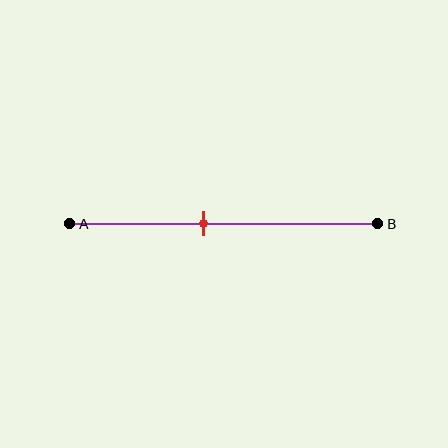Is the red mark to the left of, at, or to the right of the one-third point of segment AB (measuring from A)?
The red mark is to the right of the one-third point of segment AB.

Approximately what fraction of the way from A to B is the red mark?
The red mark is approximately 45% of the way from A to B.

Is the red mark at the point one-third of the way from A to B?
No, the mark is at about 45% from A, not at the 33% one-third point.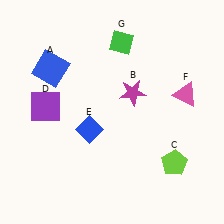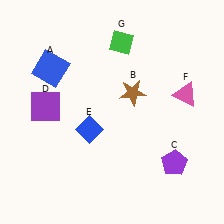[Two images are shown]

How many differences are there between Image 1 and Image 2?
There are 2 differences between the two images.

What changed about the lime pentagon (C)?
In Image 1, C is lime. In Image 2, it changed to purple.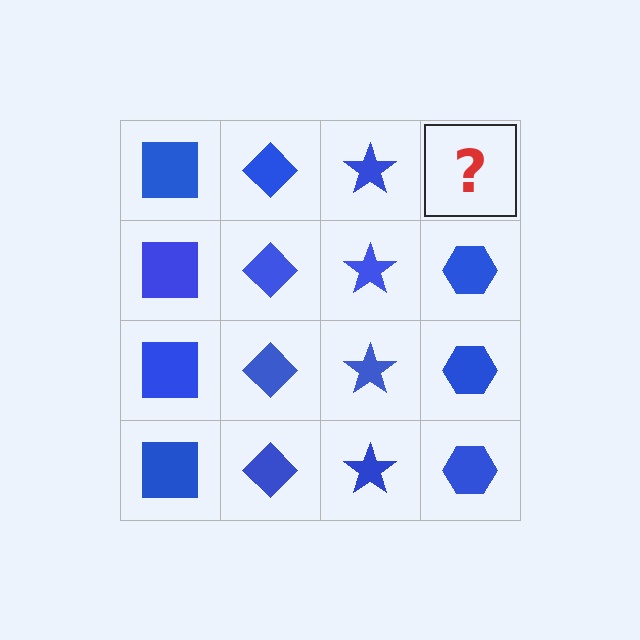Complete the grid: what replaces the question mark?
The question mark should be replaced with a blue hexagon.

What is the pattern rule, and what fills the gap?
The rule is that each column has a consistent shape. The gap should be filled with a blue hexagon.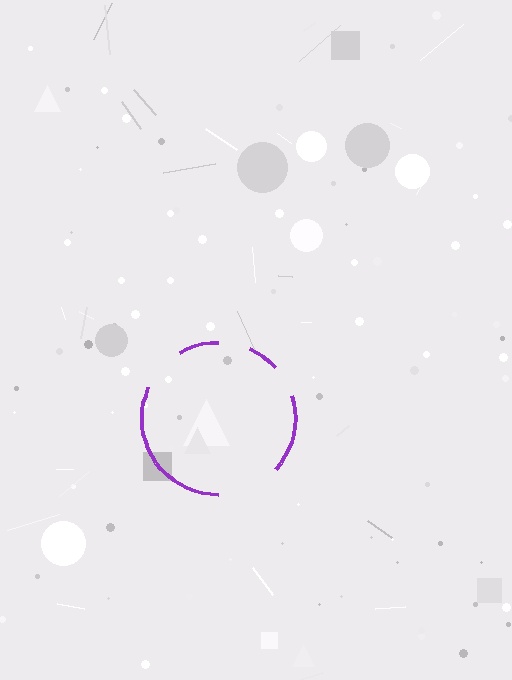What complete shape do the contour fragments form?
The contour fragments form a circle.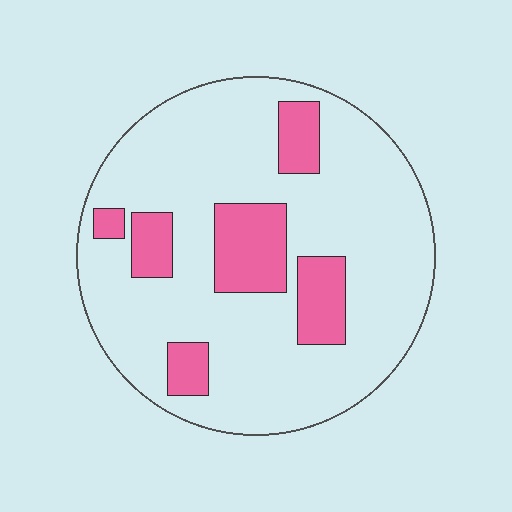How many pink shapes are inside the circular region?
6.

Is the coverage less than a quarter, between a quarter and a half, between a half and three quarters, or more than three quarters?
Less than a quarter.